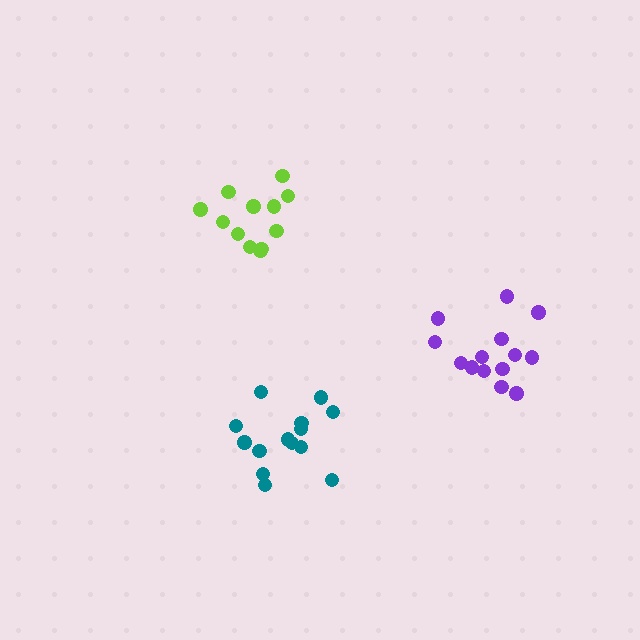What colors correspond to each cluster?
The clusters are colored: teal, lime, purple.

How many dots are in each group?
Group 1: 14 dots, Group 2: 12 dots, Group 3: 14 dots (40 total).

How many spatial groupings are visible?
There are 3 spatial groupings.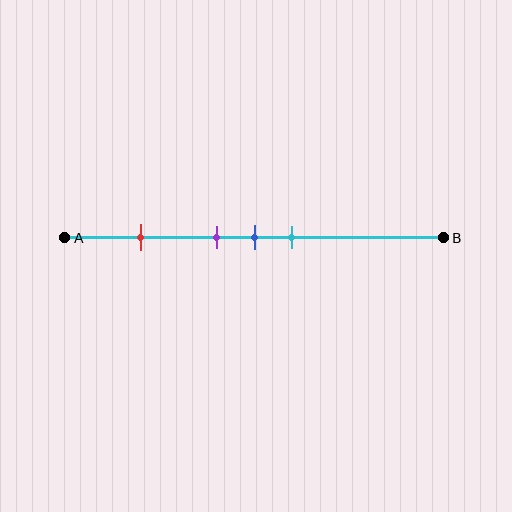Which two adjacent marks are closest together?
The purple and blue marks are the closest adjacent pair.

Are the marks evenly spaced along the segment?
No, the marks are not evenly spaced.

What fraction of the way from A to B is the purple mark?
The purple mark is approximately 40% (0.4) of the way from A to B.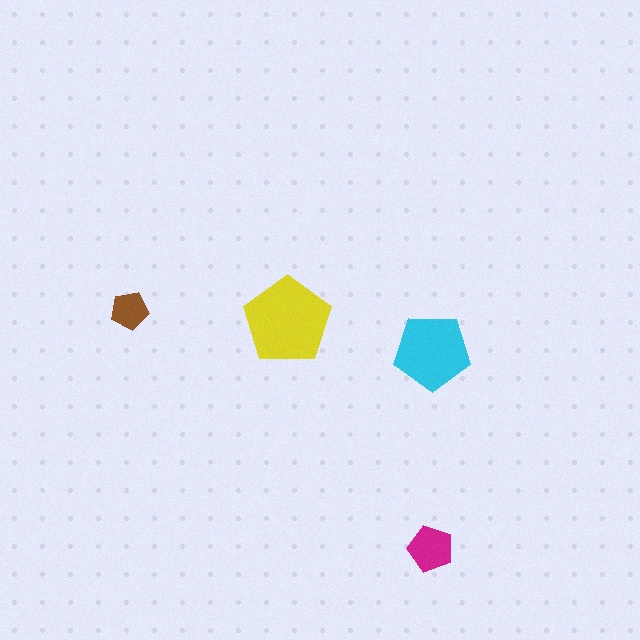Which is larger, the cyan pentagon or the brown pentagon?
The cyan one.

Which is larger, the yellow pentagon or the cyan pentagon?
The yellow one.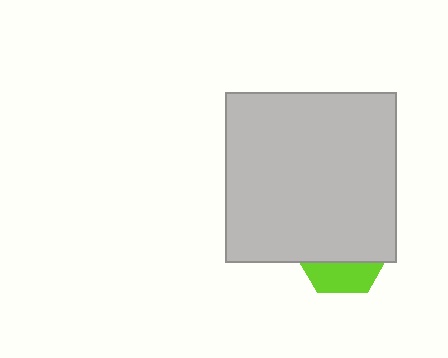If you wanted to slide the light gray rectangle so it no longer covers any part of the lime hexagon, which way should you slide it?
Slide it up — that is the most direct way to separate the two shapes.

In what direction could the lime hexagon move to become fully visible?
The lime hexagon could move down. That would shift it out from behind the light gray rectangle entirely.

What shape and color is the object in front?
The object in front is a light gray rectangle.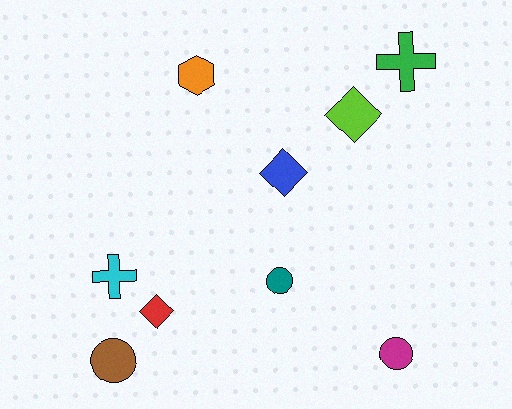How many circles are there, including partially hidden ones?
There are 3 circles.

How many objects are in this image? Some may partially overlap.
There are 9 objects.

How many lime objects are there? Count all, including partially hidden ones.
There is 1 lime object.